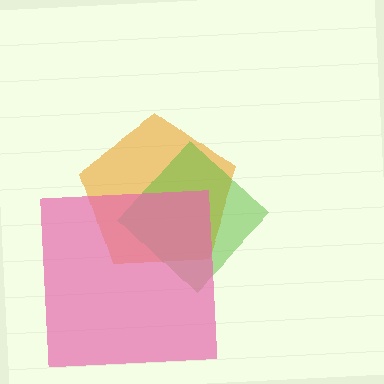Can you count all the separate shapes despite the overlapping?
Yes, there are 3 separate shapes.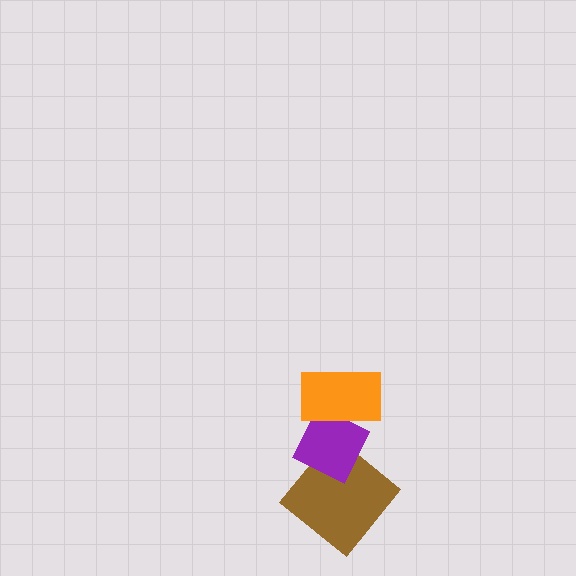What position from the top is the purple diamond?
The purple diamond is 2nd from the top.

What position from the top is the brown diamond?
The brown diamond is 3rd from the top.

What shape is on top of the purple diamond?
The orange rectangle is on top of the purple diamond.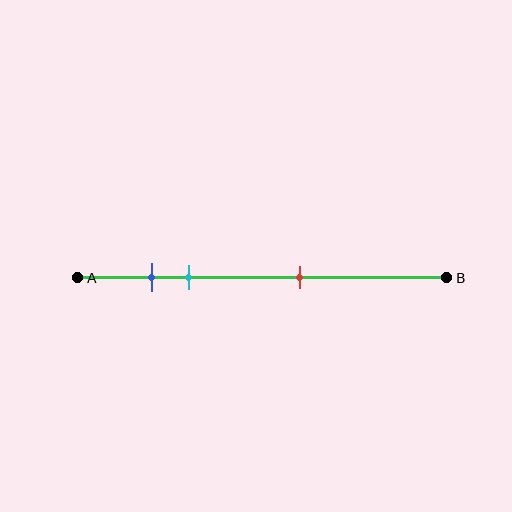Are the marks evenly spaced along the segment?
No, the marks are not evenly spaced.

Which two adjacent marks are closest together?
The blue and cyan marks are the closest adjacent pair.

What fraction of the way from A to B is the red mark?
The red mark is approximately 60% (0.6) of the way from A to B.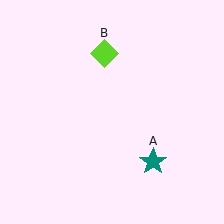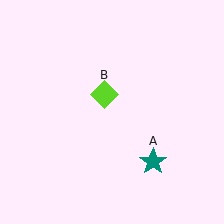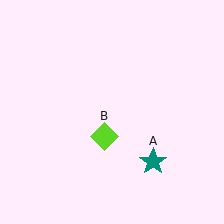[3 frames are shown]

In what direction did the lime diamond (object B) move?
The lime diamond (object B) moved down.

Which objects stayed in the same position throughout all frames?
Teal star (object A) remained stationary.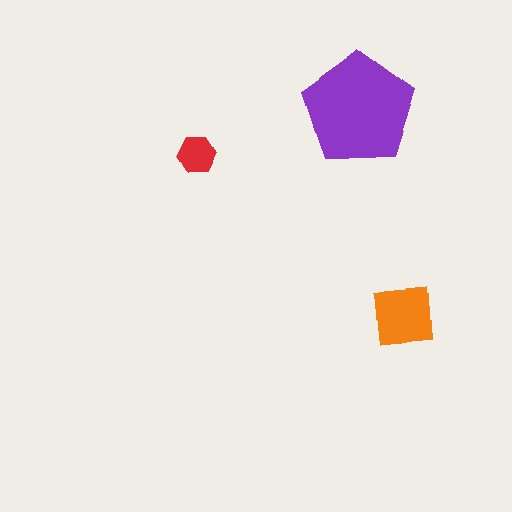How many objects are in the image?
There are 3 objects in the image.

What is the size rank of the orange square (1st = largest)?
2nd.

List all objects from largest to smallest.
The purple pentagon, the orange square, the red hexagon.